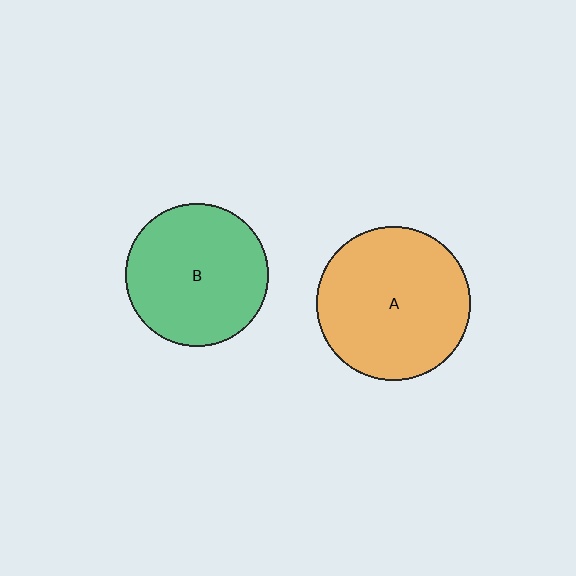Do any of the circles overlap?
No, none of the circles overlap.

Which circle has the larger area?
Circle A (orange).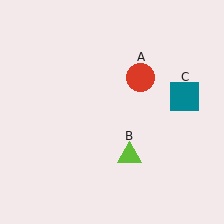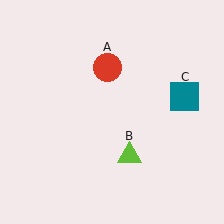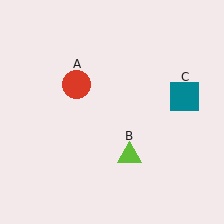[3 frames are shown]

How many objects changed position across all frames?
1 object changed position: red circle (object A).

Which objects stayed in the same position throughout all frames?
Lime triangle (object B) and teal square (object C) remained stationary.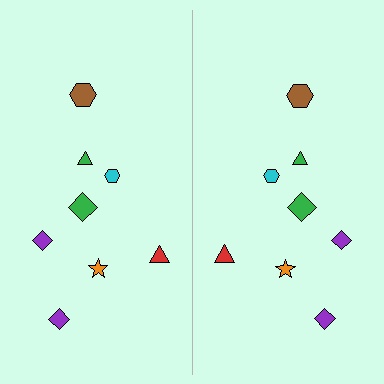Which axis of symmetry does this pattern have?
The pattern has a vertical axis of symmetry running through the center of the image.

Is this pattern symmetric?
Yes, this pattern has bilateral (reflection) symmetry.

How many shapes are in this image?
There are 16 shapes in this image.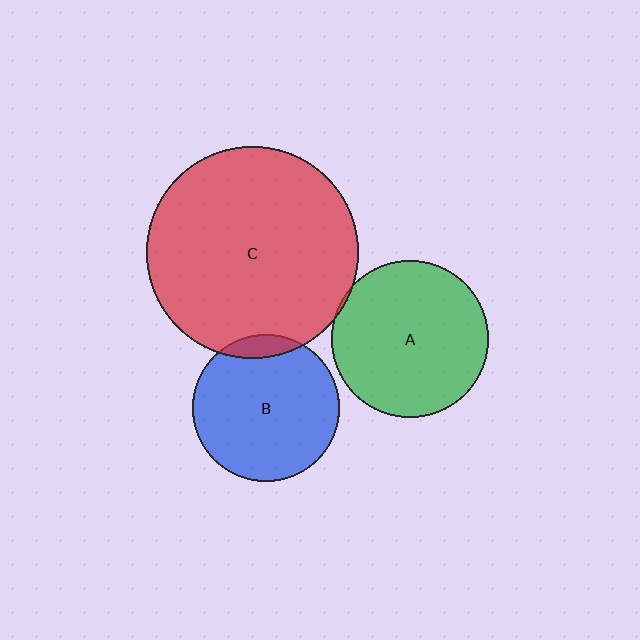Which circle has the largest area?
Circle C (red).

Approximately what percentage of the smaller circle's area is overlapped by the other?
Approximately 5%.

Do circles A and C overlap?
Yes.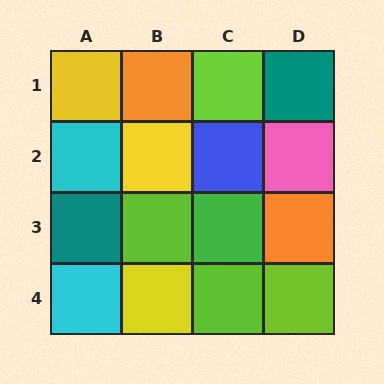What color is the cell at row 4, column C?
Lime.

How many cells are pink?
1 cell is pink.